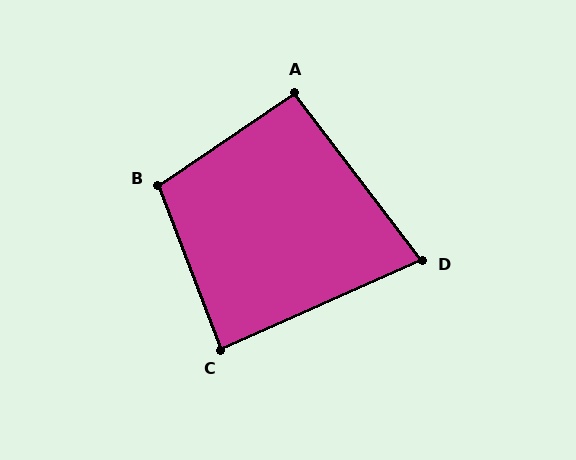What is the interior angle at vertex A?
Approximately 93 degrees (approximately right).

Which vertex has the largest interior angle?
B, at approximately 103 degrees.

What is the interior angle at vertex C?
Approximately 87 degrees (approximately right).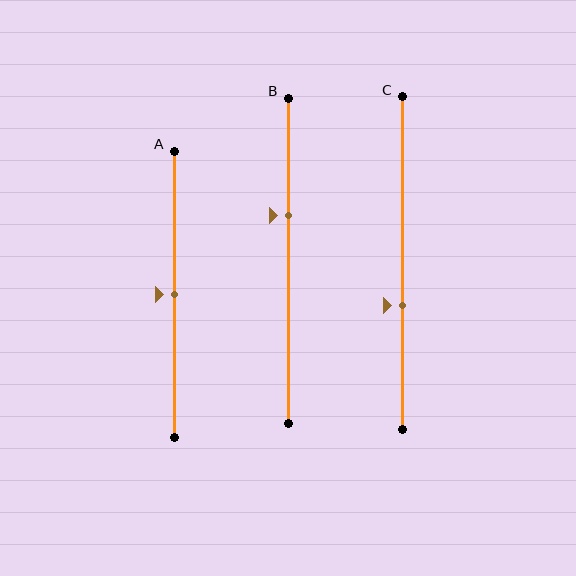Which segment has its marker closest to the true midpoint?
Segment A has its marker closest to the true midpoint.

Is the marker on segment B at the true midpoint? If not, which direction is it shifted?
No, the marker on segment B is shifted upward by about 14% of the segment length.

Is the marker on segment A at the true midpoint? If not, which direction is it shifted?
Yes, the marker on segment A is at the true midpoint.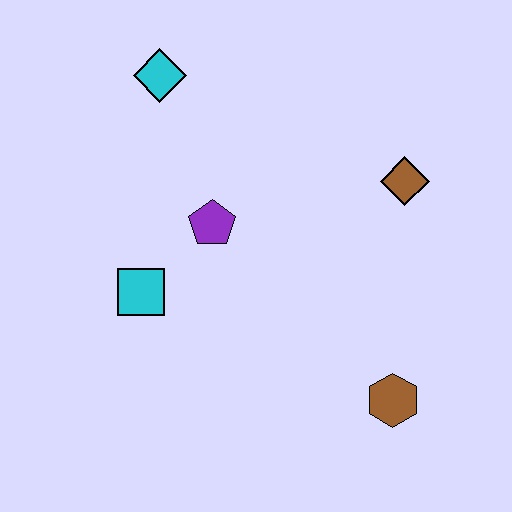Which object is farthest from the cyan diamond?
The brown hexagon is farthest from the cyan diamond.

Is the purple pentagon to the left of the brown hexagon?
Yes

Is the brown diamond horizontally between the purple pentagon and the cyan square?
No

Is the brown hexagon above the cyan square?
No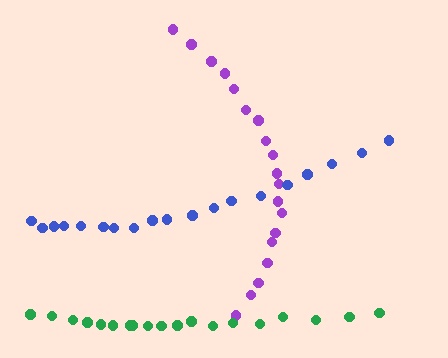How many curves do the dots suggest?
There are 3 distinct paths.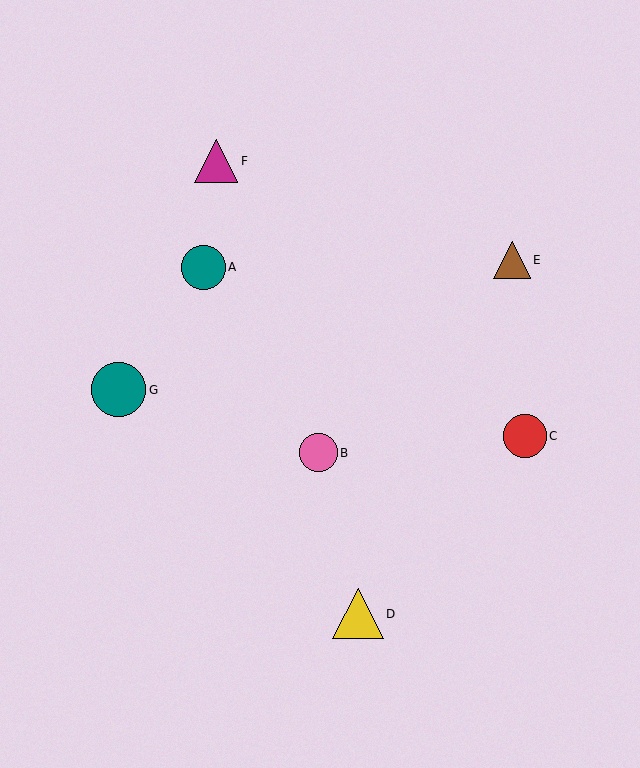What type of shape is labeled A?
Shape A is a teal circle.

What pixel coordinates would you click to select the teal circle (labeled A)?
Click at (203, 267) to select the teal circle A.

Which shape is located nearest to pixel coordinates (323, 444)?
The pink circle (labeled B) at (319, 453) is nearest to that location.